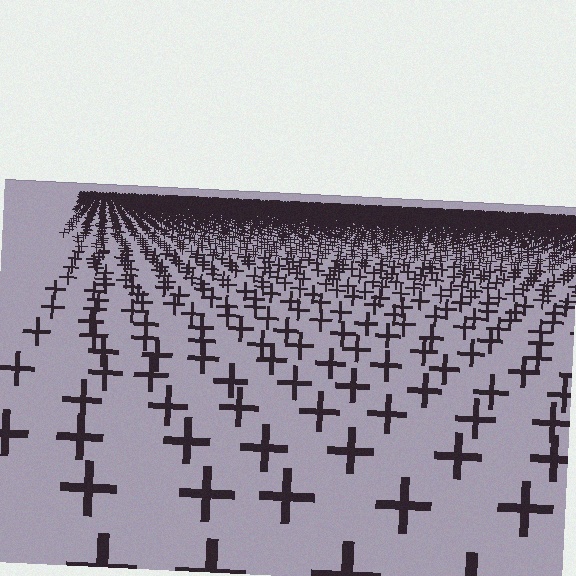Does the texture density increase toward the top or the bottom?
Density increases toward the top.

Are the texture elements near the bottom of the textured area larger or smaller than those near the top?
Larger. Near the bottom, elements are closer to the viewer and appear at a bigger on-screen size.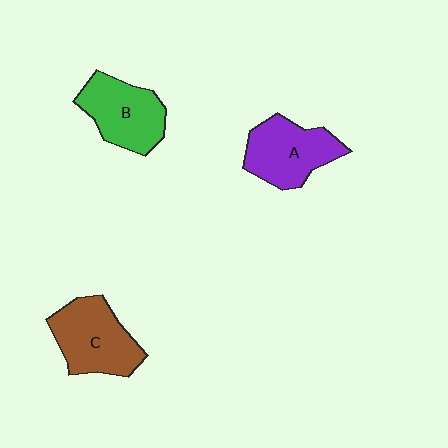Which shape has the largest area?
Shape C (brown).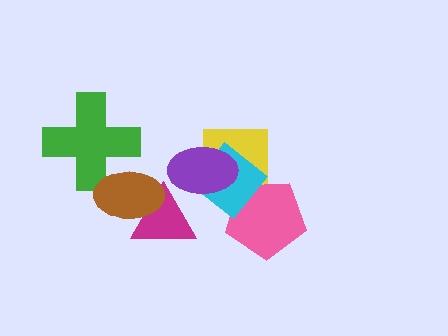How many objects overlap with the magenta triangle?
2 objects overlap with the magenta triangle.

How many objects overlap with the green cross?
1 object overlaps with the green cross.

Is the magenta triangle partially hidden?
Yes, it is partially covered by another shape.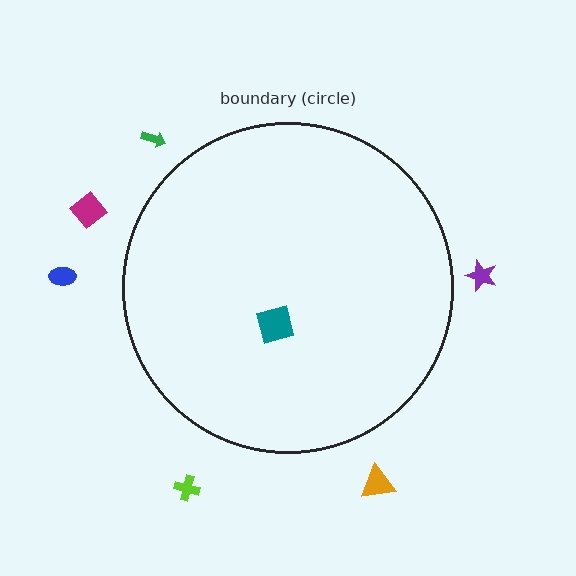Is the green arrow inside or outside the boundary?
Outside.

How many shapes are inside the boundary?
1 inside, 6 outside.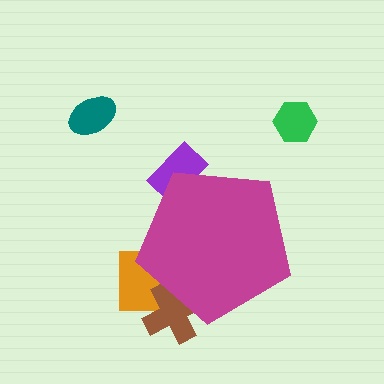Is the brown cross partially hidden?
Yes, the brown cross is partially hidden behind the magenta pentagon.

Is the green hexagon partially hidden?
No, the green hexagon is fully visible.